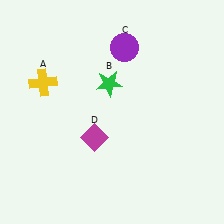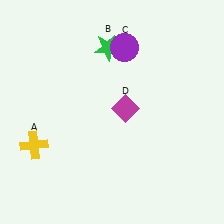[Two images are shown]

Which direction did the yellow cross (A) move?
The yellow cross (A) moved down.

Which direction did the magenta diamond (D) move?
The magenta diamond (D) moved right.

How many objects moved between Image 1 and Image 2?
3 objects moved between the two images.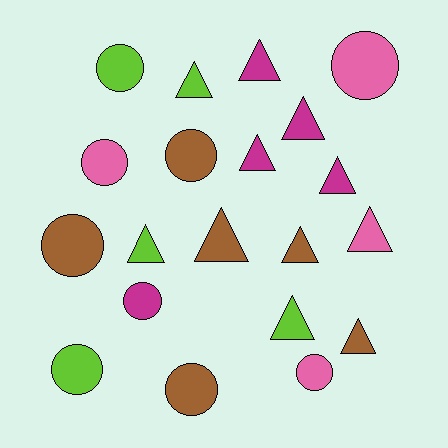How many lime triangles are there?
There are 3 lime triangles.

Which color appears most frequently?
Brown, with 6 objects.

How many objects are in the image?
There are 20 objects.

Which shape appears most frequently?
Triangle, with 11 objects.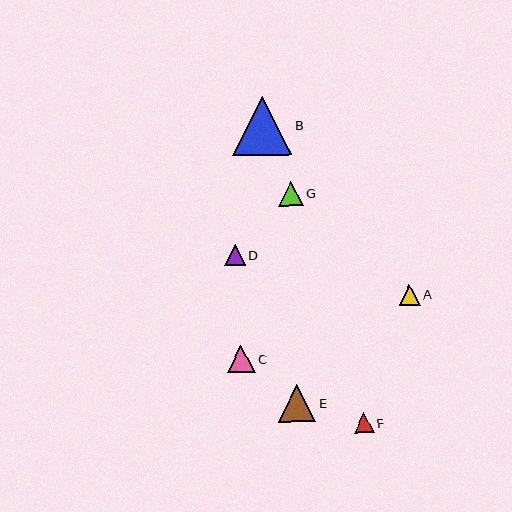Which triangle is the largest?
Triangle B is the largest with a size of approximately 59 pixels.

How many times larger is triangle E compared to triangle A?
Triangle E is approximately 1.8 times the size of triangle A.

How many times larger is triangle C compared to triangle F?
Triangle C is approximately 1.4 times the size of triangle F.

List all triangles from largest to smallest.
From largest to smallest: B, E, C, G, A, D, F.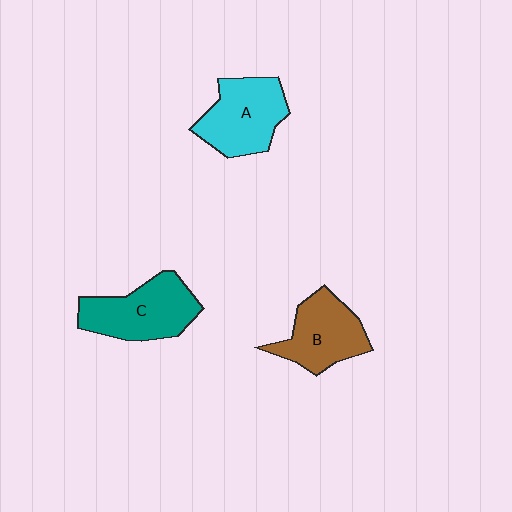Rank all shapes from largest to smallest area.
From largest to smallest: C (teal), A (cyan), B (brown).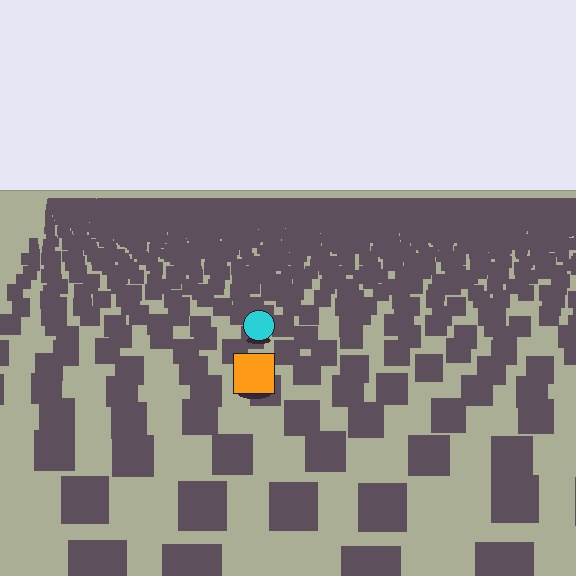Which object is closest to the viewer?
The orange square is closest. The texture marks near it are larger and more spread out.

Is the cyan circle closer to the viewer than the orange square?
No. The orange square is closer — you can tell from the texture gradient: the ground texture is coarser near it.